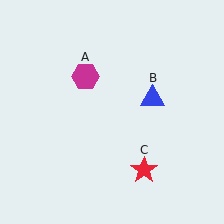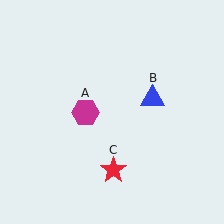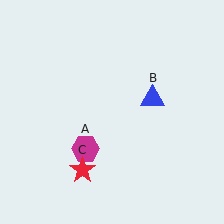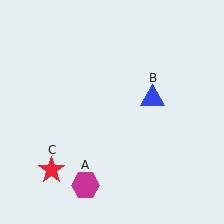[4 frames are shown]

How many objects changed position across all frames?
2 objects changed position: magenta hexagon (object A), red star (object C).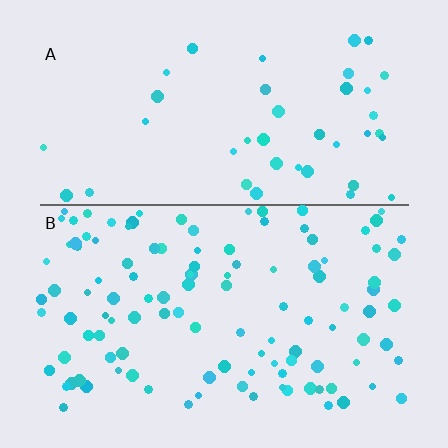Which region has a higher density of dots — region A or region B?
B (the bottom).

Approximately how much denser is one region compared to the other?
Approximately 2.7× — region B over region A.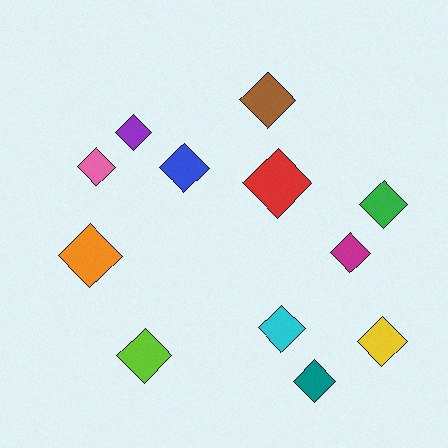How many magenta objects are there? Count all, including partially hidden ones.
There is 1 magenta object.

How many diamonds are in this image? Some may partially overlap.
There are 12 diamonds.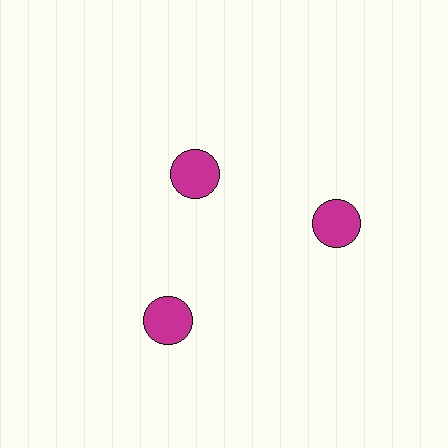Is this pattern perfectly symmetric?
No. The 3 magenta circles are arranged in a ring, but one element near the 11 o'clock position is pulled inward toward the center, breaking the 3-fold rotational symmetry.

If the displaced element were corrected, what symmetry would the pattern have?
It would have 3-fold rotational symmetry — the pattern would map onto itself every 120 degrees.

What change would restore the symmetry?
The symmetry would be restored by moving it outward, back onto the ring so that all 3 circles sit at equal angles and equal distance from the center.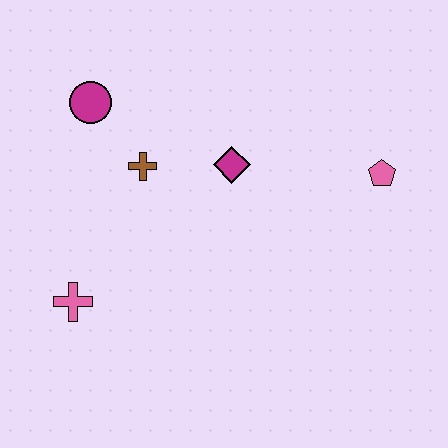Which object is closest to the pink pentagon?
The magenta diamond is closest to the pink pentagon.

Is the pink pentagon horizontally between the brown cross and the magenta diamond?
No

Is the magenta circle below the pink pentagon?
No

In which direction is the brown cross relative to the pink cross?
The brown cross is above the pink cross.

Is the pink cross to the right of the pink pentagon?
No